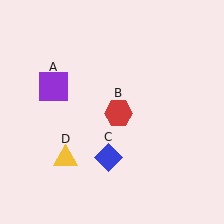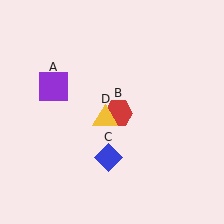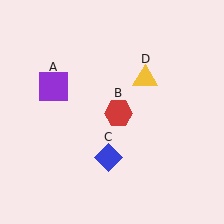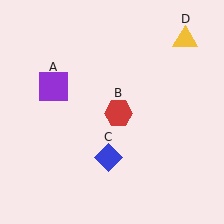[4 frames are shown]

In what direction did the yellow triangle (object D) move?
The yellow triangle (object D) moved up and to the right.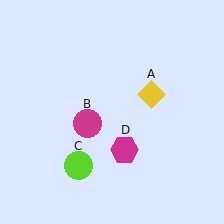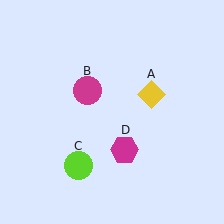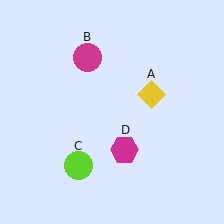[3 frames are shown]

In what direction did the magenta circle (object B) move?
The magenta circle (object B) moved up.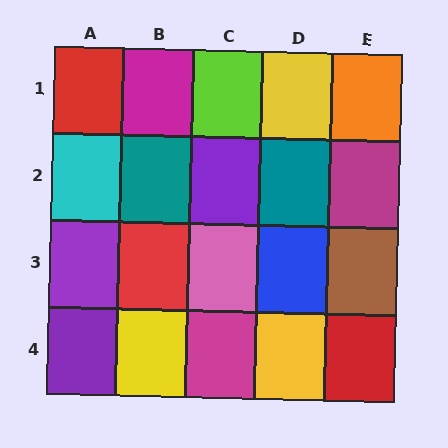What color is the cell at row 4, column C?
Magenta.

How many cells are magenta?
3 cells are magenta.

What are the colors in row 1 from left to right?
Red, magenta, lime, yellow, orange.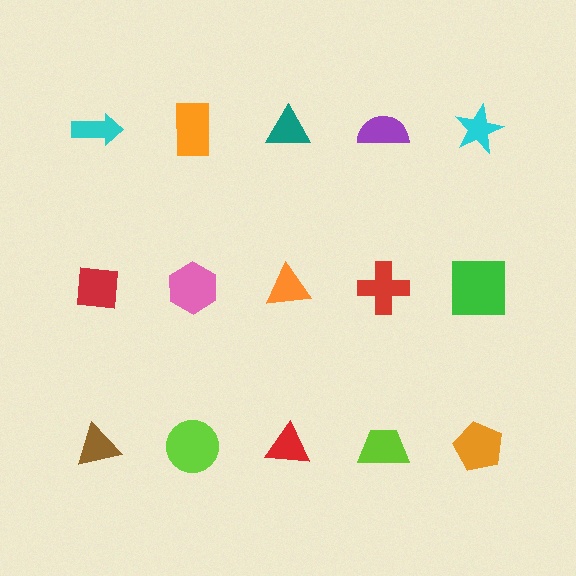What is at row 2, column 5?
A green square.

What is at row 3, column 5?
An orange pentagon.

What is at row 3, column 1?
A brown triangle.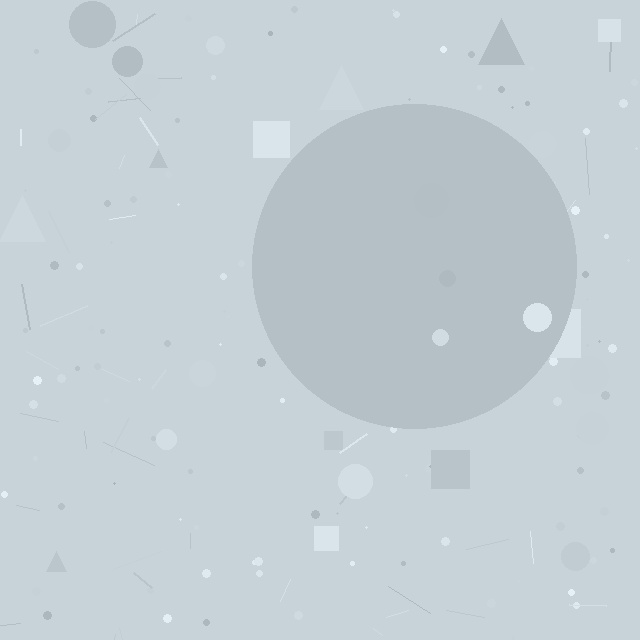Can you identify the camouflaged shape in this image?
The camouflaged shape is a circle.